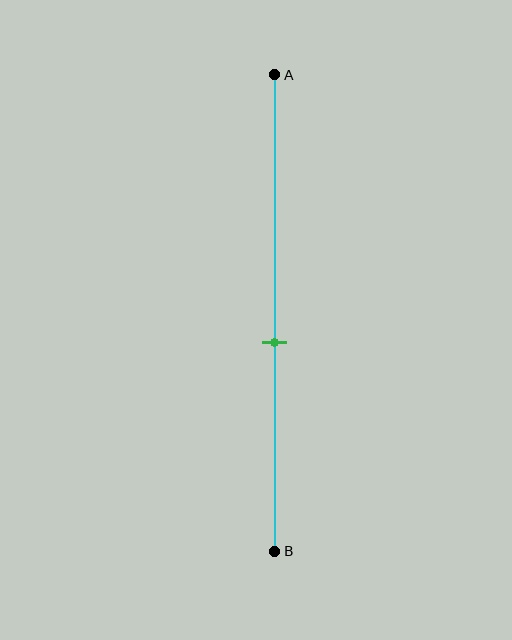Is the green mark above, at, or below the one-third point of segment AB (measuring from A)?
The green mark is below the one-third point of segment AB.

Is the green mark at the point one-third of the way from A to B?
No, the mark is at about 55% from A, not at the 33% one-third point.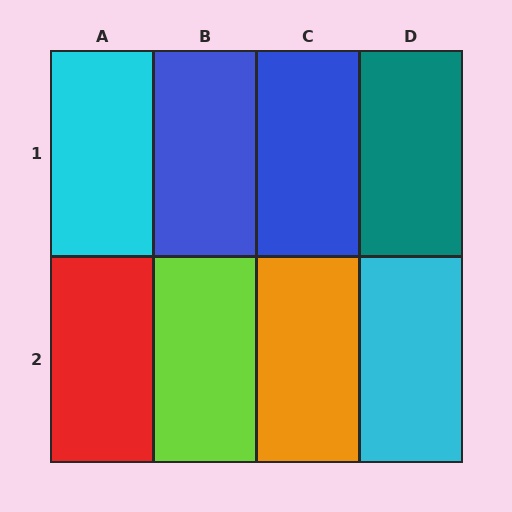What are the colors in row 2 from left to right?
Red, lime, orange, cyan.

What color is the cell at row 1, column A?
Cyan.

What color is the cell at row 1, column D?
Teal.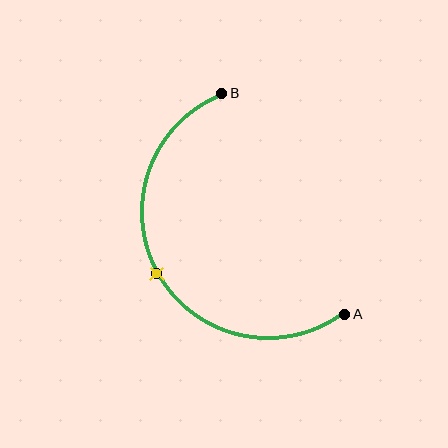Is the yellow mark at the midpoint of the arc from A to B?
Yes. The yellow mark lies on the arc at equal arc-length from both A and B — it is the arc midpoint.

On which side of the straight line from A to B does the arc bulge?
The arc bulges to the left of the straight line connecting A and B.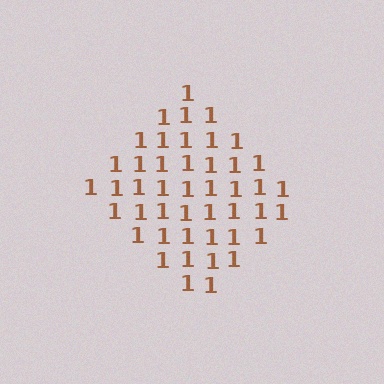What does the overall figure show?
The overall figure shows a diamond.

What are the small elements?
The small elements are digit 1's.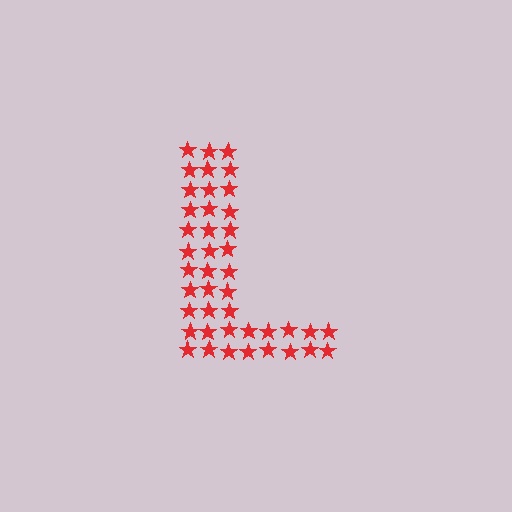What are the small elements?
The small elements are stars.